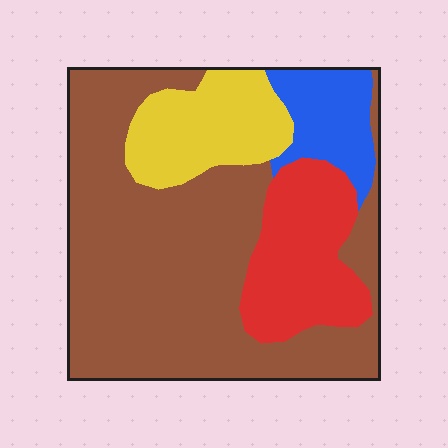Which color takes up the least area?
Blue, at roughly 10%.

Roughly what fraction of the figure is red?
Red takes up about one sixth (1/6) of the figure.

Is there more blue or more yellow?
Yellow.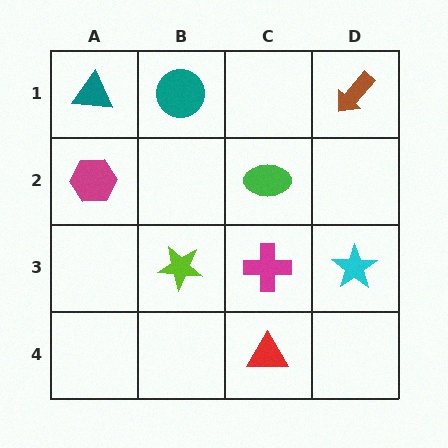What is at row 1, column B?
A teal circle.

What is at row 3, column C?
A magenta cross.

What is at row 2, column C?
A green ellipse.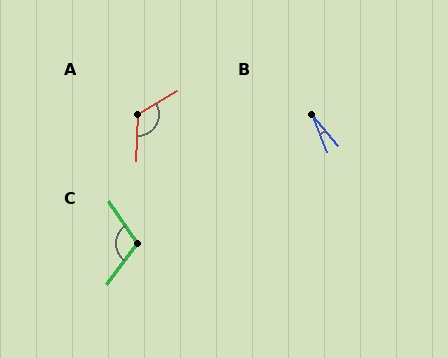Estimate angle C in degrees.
Approximately 109 degrees.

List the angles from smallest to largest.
B (18°), C (109°), A (123°).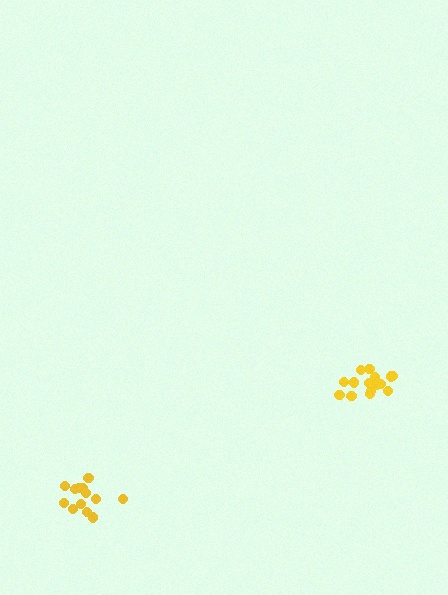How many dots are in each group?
Group 1: 13 dots, Group 2: 17 dots (30 total).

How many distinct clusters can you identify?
There are 2 distinct clusters.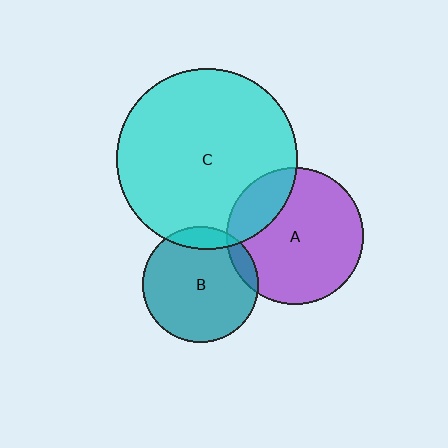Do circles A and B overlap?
Yes.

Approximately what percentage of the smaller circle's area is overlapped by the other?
Approximately 10%.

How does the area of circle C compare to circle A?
Approximately 1.8 times.